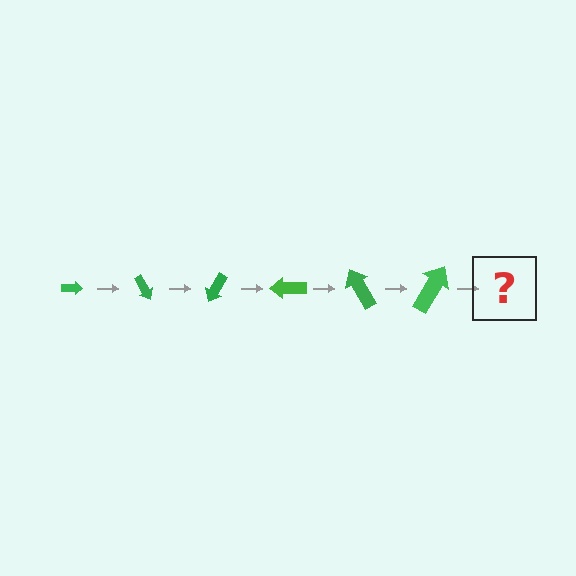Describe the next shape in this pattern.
It should be an arrow, larger than the previous one and rotated 360 degrees from the start.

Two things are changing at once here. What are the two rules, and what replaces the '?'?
The two rules are that the arrow grows larger each step and it rotates 60 degrees each step. The '?' should be an arrow, larger than the previous one and rotated 360 degrees from the start.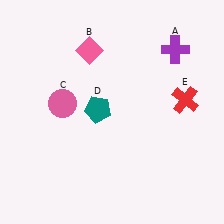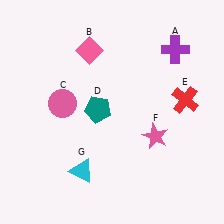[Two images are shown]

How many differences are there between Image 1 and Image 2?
There are 2 differences between the two images.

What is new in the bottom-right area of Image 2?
A pink star (F) was added in the bottom-right area of Image 2.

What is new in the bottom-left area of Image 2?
A cyan triangle (G) was added in the bottom-left area of Image 2.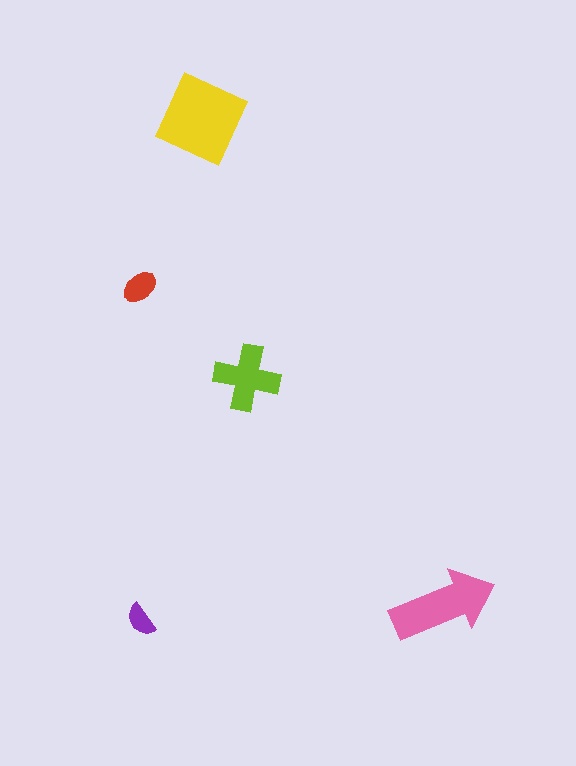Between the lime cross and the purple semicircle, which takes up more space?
The lime cross.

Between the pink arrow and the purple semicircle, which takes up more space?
The pink arrow.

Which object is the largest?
The yellow diamond.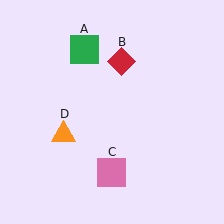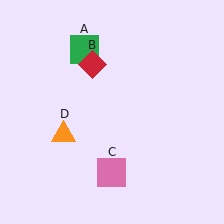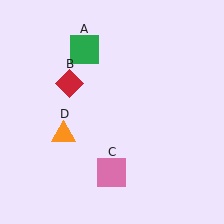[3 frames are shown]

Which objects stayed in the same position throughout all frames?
Green square (object A) and pink square (object C) and orange triangle (object D) remained stationary.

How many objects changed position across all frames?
1 object changed position: red diamond (object B).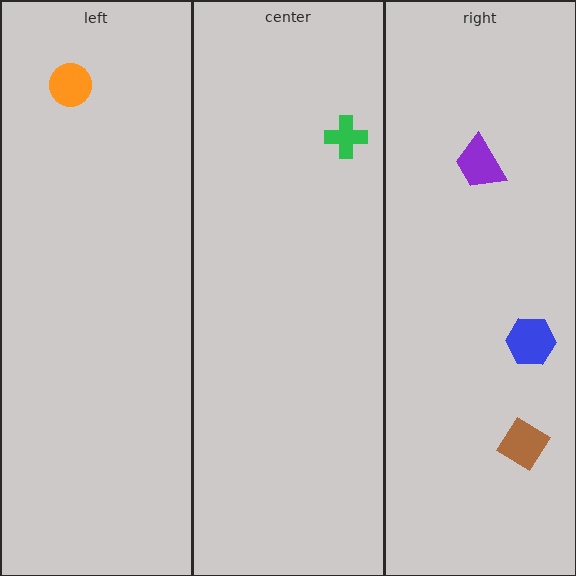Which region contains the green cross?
The center region.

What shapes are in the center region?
The green cross.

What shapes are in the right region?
The blue hexagon, the purple trapezoid, the brown diamond.